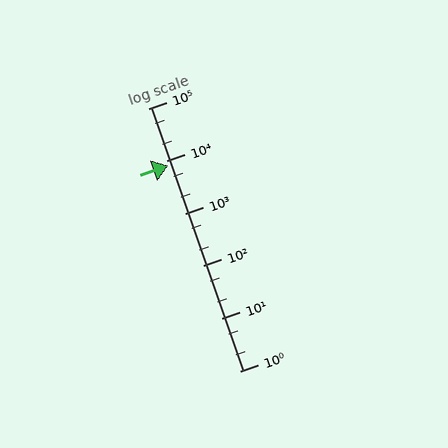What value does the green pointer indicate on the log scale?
The pointer indicates approximately 8300.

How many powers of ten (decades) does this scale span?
The scale spans 5 decades, from 1 to 100000.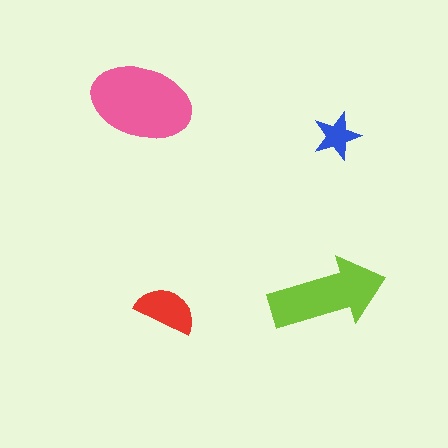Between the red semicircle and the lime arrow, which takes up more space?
The lime arrow.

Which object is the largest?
The pink ellipse.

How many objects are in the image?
There are 4 objects in the image.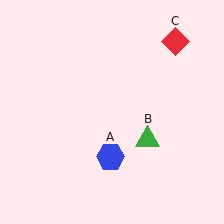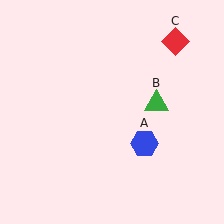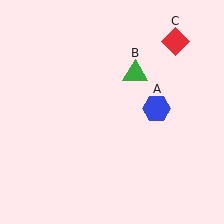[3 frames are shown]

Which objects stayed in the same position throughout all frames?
Red diamond (object C) remained stationary.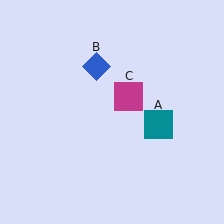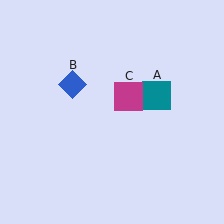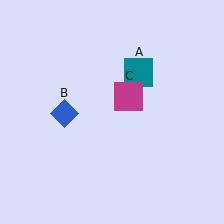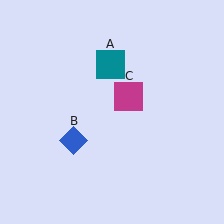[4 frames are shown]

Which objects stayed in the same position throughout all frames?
Magenta square (object C) remained stationary.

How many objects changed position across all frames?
2 objects changed position: teal square (object A), blue diamond (object B).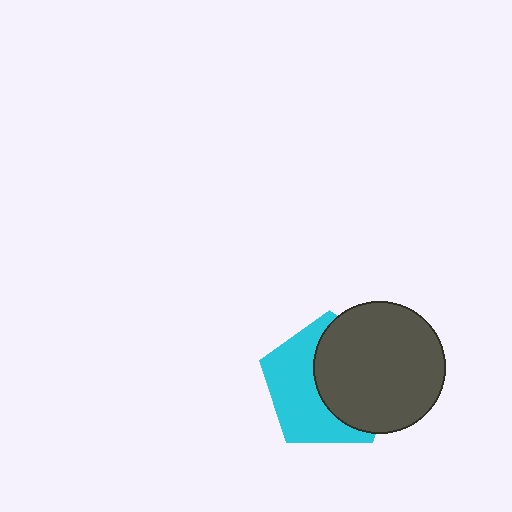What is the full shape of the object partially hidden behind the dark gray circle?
The partially hidden object is a cyan pentagon.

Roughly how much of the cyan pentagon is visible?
About half of it is visible (roughly 49%).